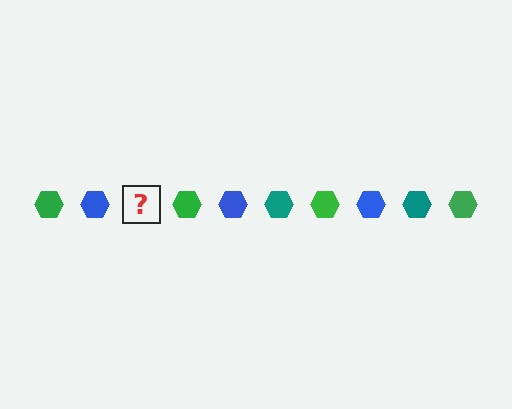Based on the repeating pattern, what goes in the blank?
The blank should be a teal hexagon.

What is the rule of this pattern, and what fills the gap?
The rule is that the pattern cycles through green, blue, teal hexagons. The gap should be filled with a teal hexagon.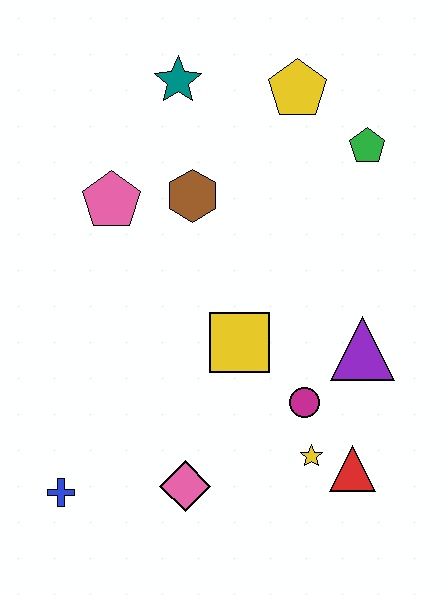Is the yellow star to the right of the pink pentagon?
Yes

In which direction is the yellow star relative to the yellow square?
The yellow star is below the yellow square.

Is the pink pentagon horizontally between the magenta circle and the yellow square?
No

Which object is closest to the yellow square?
The magenta circle is closest to the yellow square.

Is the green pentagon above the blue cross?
Yes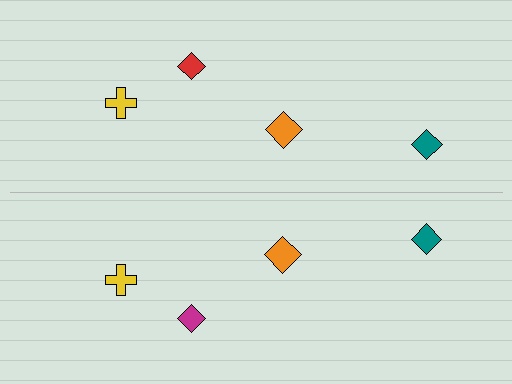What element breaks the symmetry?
The magenta diamond on the bottom side breaks the symmetry — its mirror counterpart is red.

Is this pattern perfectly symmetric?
No, the pattern is not perfectly symmetric. The magenta diamond on the bottom side breaks the symmetry — its mirror counterpart is red.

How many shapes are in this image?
There are 8 shapes in this image.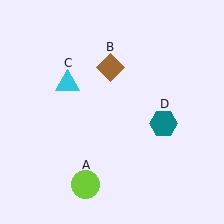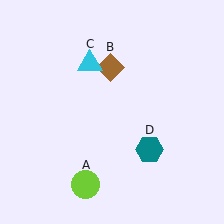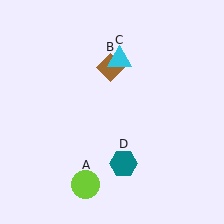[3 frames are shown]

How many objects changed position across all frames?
2 objects changed position: cyan triangle (object C), teal hexagon (object D).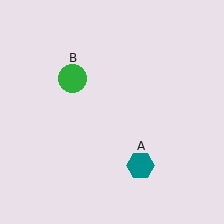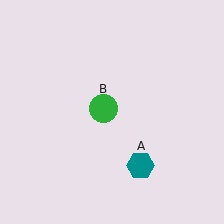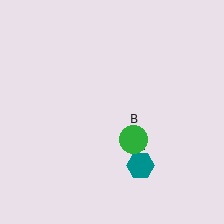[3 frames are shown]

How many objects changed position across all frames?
1 object changed position: green circle (object B).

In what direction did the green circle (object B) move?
The green circle (object B) moved down and to the right.